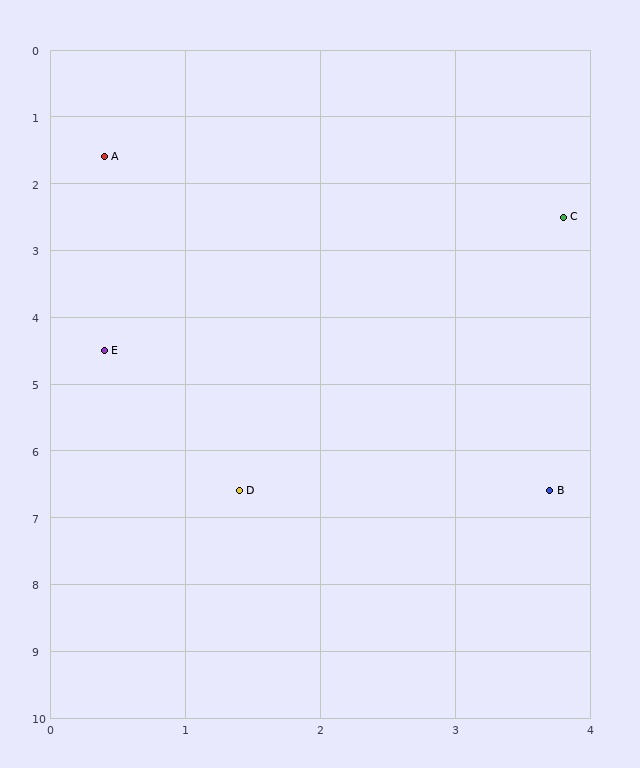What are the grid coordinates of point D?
Point D is at approximately (1.4, 6.6).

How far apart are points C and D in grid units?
Points C and D are about 4.8 grid units apart.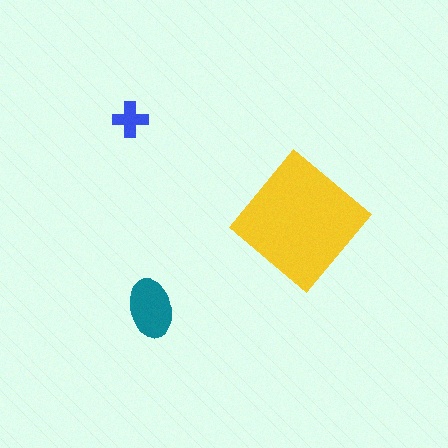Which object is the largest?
The yellow diamond.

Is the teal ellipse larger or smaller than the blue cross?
Larger.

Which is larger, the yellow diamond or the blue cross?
The yellow diamond.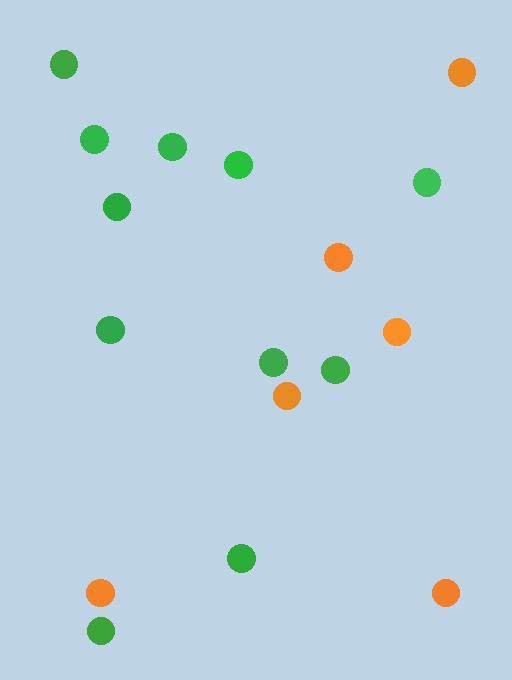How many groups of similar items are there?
There are 2 groups: one group of orange circles (6) and one group of green circles (11).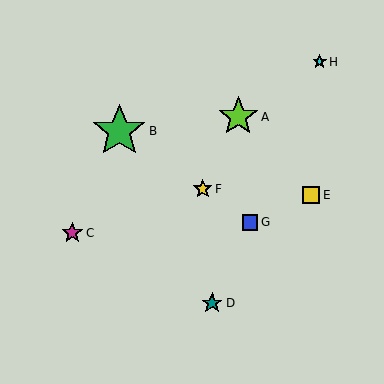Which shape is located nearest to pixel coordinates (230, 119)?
The lime star (labeled A) at (238, 117) is nearest to that location.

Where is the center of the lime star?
The center of the lime star is at (238, 117).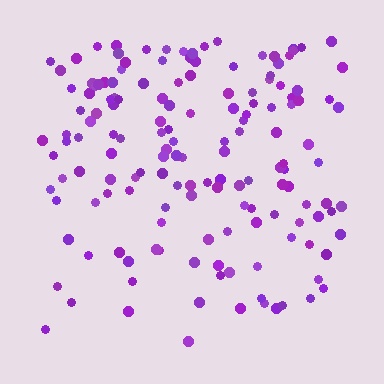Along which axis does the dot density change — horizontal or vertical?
Vertical.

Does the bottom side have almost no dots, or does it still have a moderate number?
Still a moderate number, just noticeably fewer than the top.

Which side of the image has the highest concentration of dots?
The top.